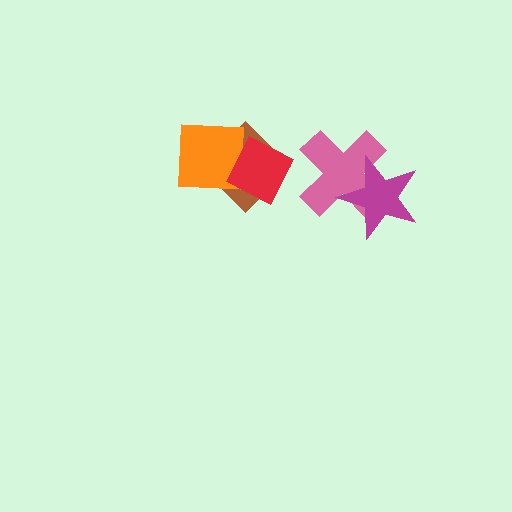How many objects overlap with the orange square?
1 object overlaps with the orange square.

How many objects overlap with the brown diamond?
2 objects overlap with the brown diamond.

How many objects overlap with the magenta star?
1 object overlaps with the magenta star.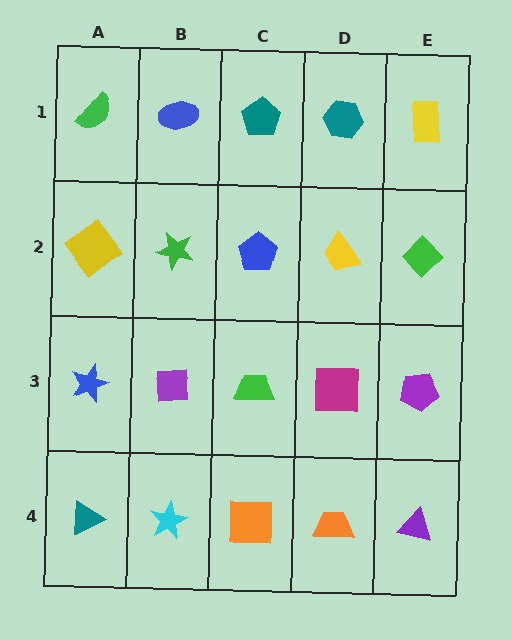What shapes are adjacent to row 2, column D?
A teal hexagon (row 1, column D), a magenta square (row 3, column D), a blue pentagon (row 2, column C), a green diamond (row 2, column E).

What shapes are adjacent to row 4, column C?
A green trapezoid (row 3, column C), a cyan star (row 4, column B), an orange trapezoid (row 4, column D).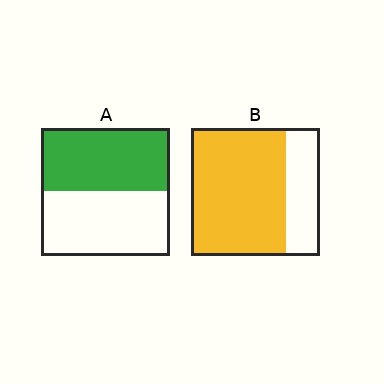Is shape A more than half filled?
Roughly half.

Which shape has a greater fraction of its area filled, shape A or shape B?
Shape B.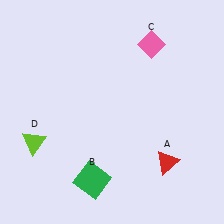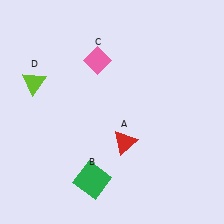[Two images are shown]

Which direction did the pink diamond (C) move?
The pink diamond (C) moved left.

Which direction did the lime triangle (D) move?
The lime triangle (D) moved up.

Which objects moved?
The objects that moved are: the red triangle (A), the pink diamond (C), the lime triangle (D).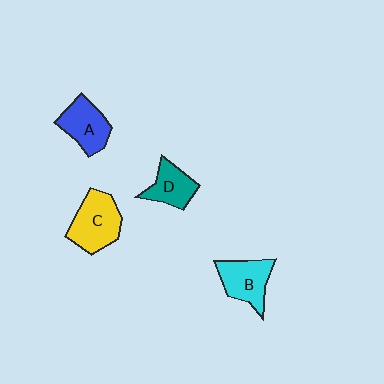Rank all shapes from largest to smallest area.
From largest to smallest: C (yellow), B (cyan), A (blue), D (teal).